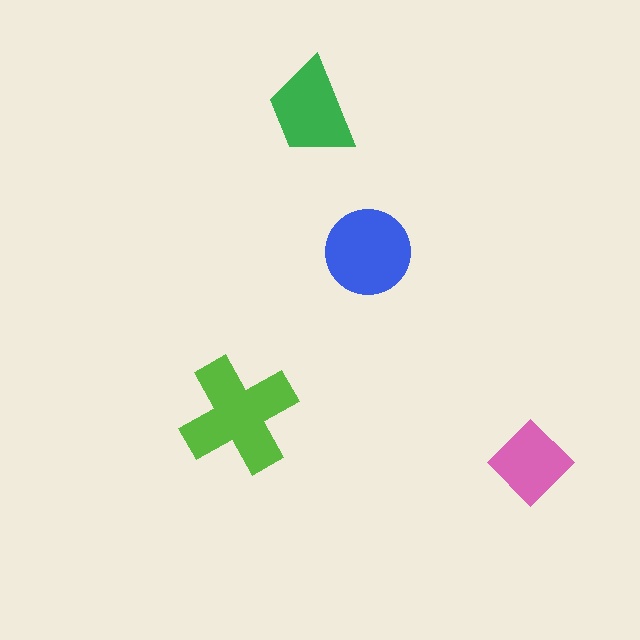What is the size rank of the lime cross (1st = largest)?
1st.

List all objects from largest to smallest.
The lime cross, the blue circle, the green trapezoid, the pink diamond.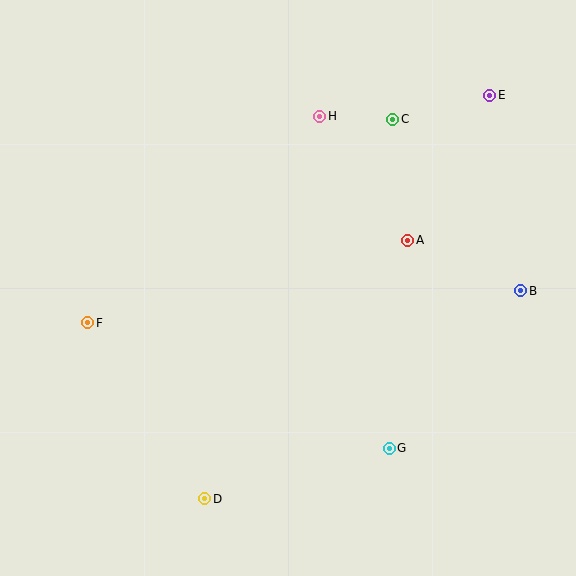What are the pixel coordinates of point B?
Point B is at (521, 291).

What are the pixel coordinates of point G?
Point G is at (389, 448).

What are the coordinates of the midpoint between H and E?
The midpoint between H and E is at (405, 106).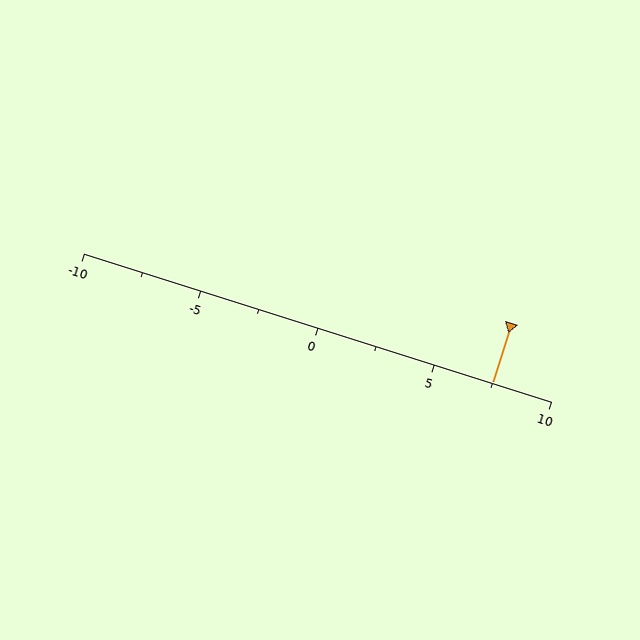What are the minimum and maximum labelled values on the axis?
The axis runs from -10 to 10.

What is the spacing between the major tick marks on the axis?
The major ticks are spaced 5 apart.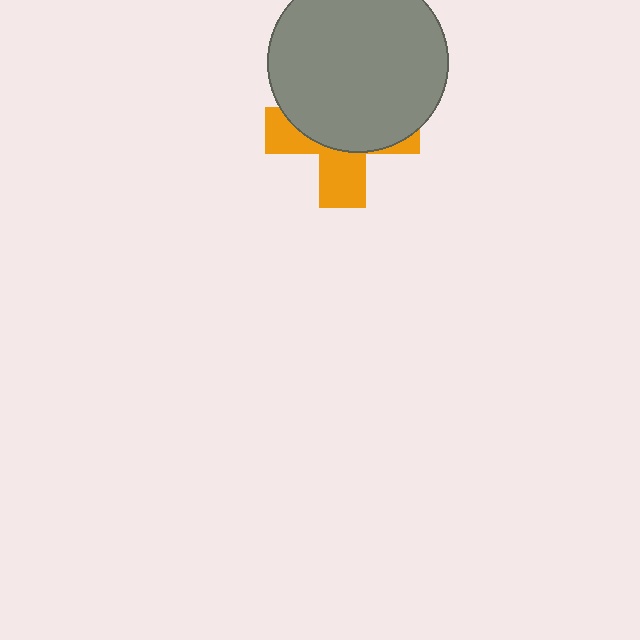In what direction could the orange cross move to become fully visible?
The orange cross could move down. That would shift it out from behind the gray circle entirely.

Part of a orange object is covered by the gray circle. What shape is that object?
It is a cross.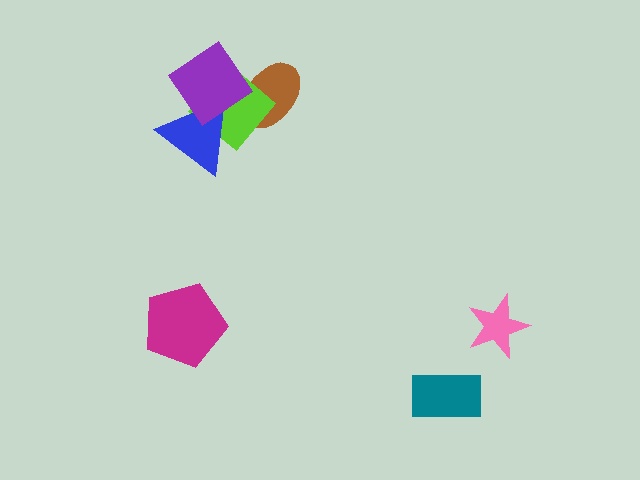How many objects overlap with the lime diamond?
3 objects overlap with the lime diamond.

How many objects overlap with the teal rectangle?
0 objects overlap with the teal rectangle.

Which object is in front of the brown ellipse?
The lime diamond is in front of the brown ellipse.